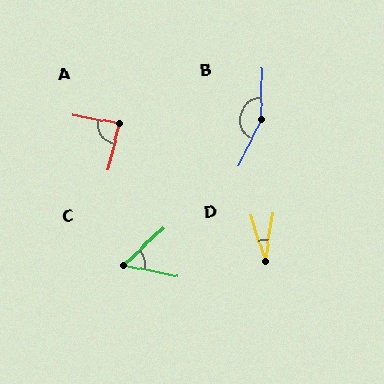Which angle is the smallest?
D, at approximately 26 degrees.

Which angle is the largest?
B, at approximately 154 degrees.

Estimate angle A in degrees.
Approximately 86 degrees.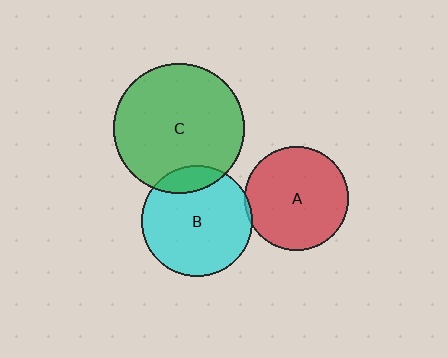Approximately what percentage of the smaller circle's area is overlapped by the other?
Approximately 15%.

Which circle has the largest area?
Circle C (green).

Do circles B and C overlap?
Yes.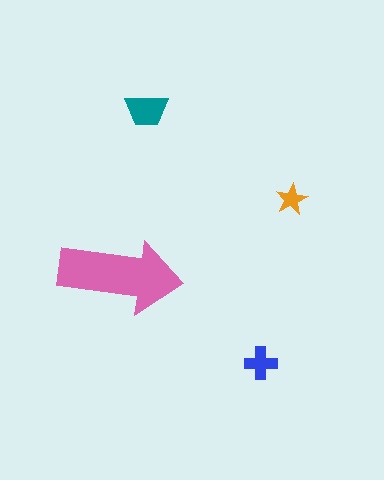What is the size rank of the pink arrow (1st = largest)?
1st.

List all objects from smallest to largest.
The orange star, the blue cross, the teal trapezoid, the pink arrow.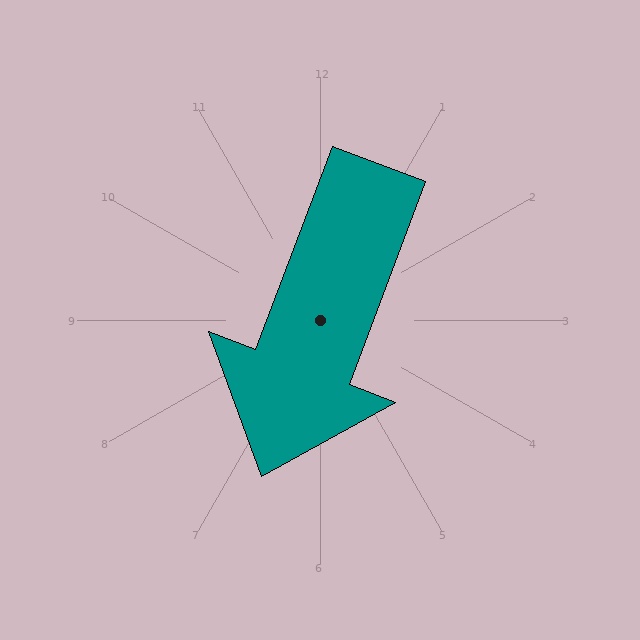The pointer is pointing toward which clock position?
Roughly 7 o'clock.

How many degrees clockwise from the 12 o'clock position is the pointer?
Approximately 201 degrees.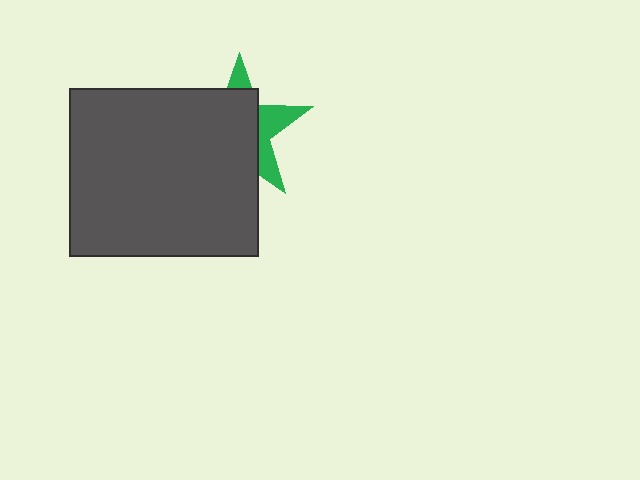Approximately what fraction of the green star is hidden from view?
Roughly 68% of the green star is hidden behind the dark gray rectangle.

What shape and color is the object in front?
The object in front is a dark gray rectangle.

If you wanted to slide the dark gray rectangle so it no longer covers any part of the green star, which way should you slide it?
Slide it toward the lower-left — that is the most direct way to separate the two shapes.